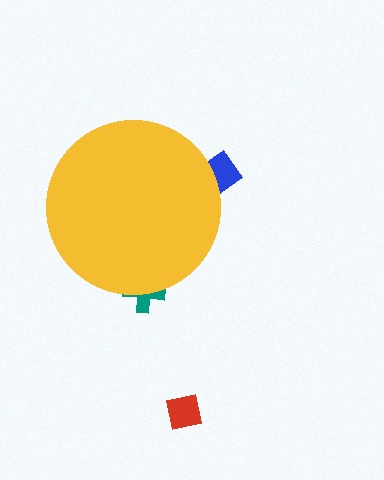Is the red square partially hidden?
No, the red square is fully visible.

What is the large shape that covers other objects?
A yellow circle.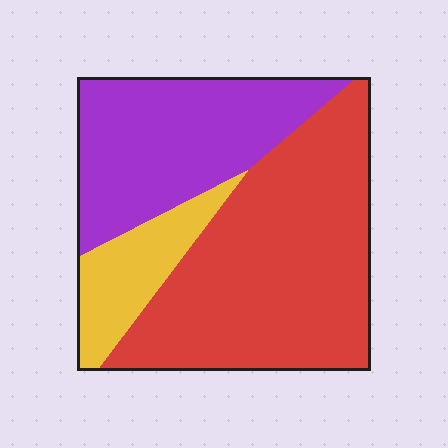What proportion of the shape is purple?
Purple covers about 35% of the shape.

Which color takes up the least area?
Yellow, at roughly 15%.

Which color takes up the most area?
Red, at roughly 55%.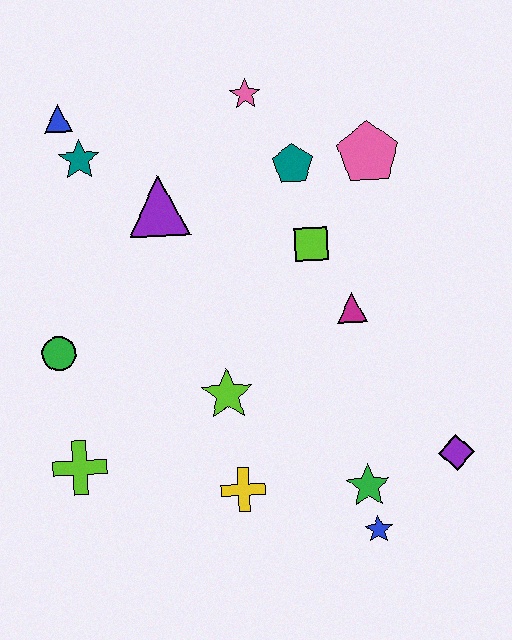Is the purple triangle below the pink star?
Yes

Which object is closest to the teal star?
The blue triangle is closest to the teal star.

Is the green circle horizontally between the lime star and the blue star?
No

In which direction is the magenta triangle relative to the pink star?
The magenta triangle is below the pink star.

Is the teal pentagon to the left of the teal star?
No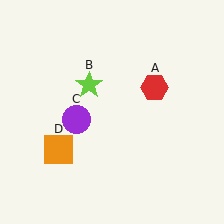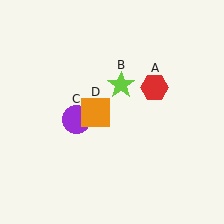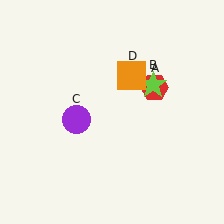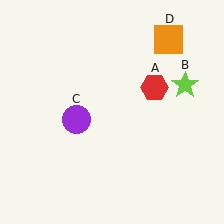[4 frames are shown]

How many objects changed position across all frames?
2 objects changed position: lime star (object B), orange square (object D).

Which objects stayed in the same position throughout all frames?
Red hexagon (object A) and purple circle (object C) remained stationary.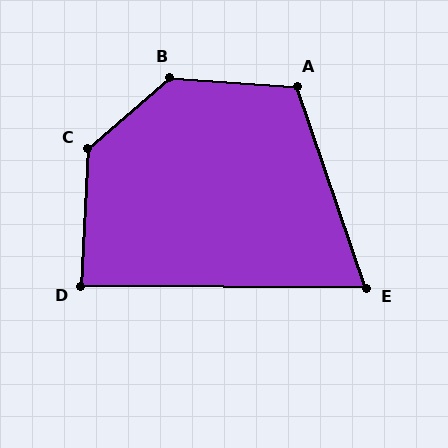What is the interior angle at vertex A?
Approximately 113 degrees (obtuse).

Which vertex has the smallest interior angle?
E, at approximately 71 degrees.